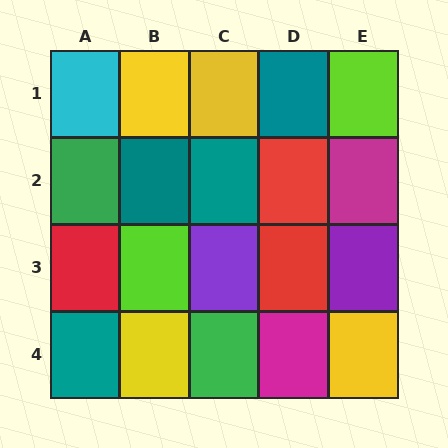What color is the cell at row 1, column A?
Cyan.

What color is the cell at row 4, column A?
Teal.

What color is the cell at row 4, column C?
Green.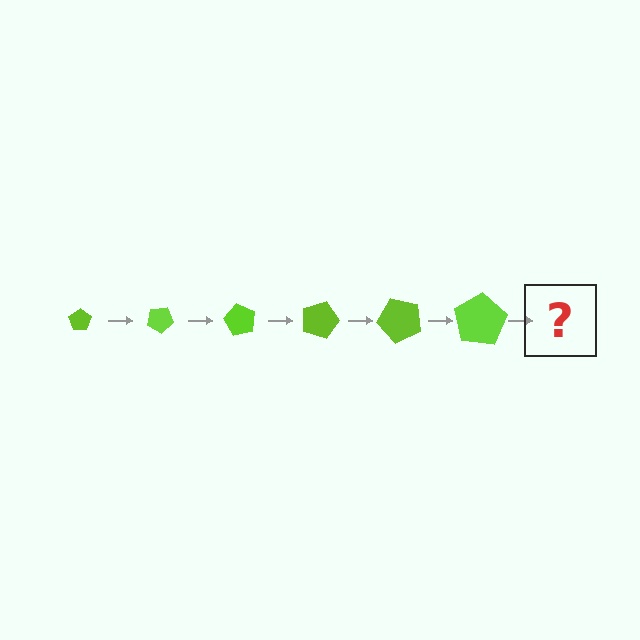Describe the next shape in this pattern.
It should be a pentagon, larger than the previous one and rotated 180 degrees from the start.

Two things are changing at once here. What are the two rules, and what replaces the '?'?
The two rules are that the pentagon grows larger each step and it rotates 30 degrees each step. The '?' should be a pentagon, larger than the previous one and rotated 180 degrees from the start.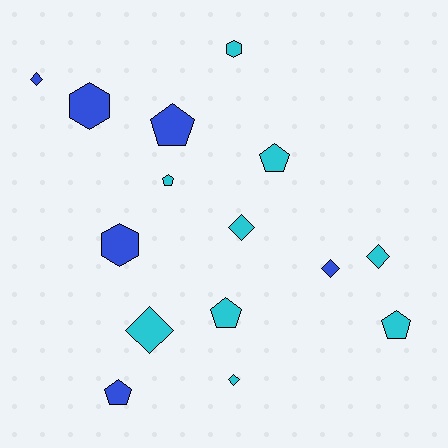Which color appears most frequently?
Cyan, with 9 objects.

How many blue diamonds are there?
There are 2 blue diamonds.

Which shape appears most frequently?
Pentagon, with 6 objects.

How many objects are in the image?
There are 15 objects.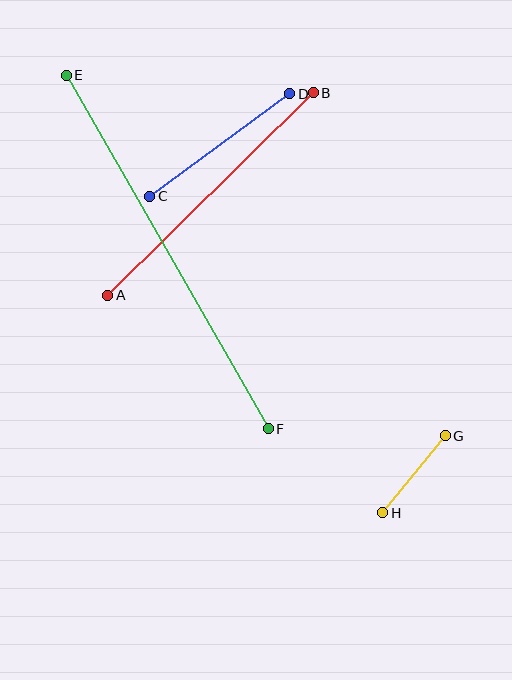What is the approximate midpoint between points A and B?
The midpoint is at approximately (210, 194) pixels.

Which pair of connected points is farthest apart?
Points E and F are farthest apart.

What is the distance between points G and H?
The distance is approximately 99 pixels.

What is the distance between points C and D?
The distance is approximately 173 pixels.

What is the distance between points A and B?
The distance is approximately 289 pixels.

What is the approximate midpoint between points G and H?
The midpoint is at approximately (414, 474) pixels.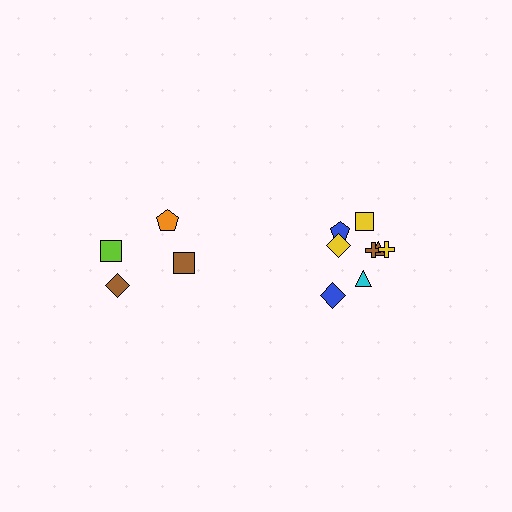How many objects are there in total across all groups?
There are 12 objects.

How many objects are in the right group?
There are 8 objects.